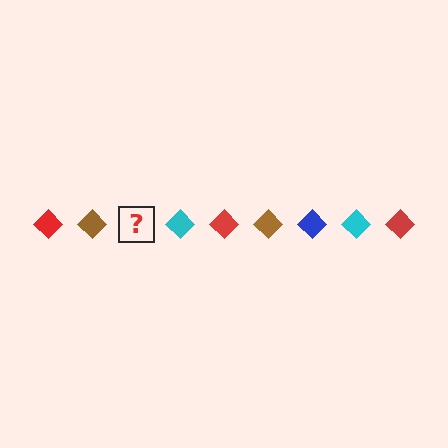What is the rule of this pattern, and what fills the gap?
The rule is that the pattern cycles through red, brown, blue, cyan diamonds. The gap should be filled with a blue diamond.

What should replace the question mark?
The question mark should be replaced with a blue diamond.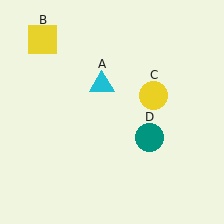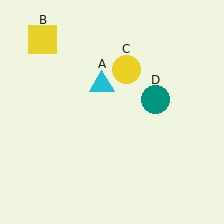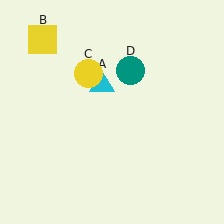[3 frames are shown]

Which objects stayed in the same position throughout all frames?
Cyan triangle (object A) and yellow square (object B) remained stationary.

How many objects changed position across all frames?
2 objects changed position: yellow circle (object C), teal circle (object D).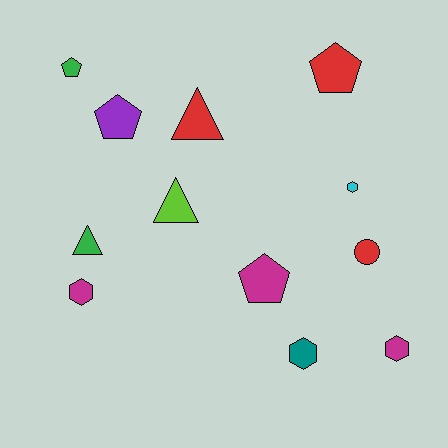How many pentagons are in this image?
There are 4 pentagons.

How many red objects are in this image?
There are 3 red objects.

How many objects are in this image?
There are 12 objects.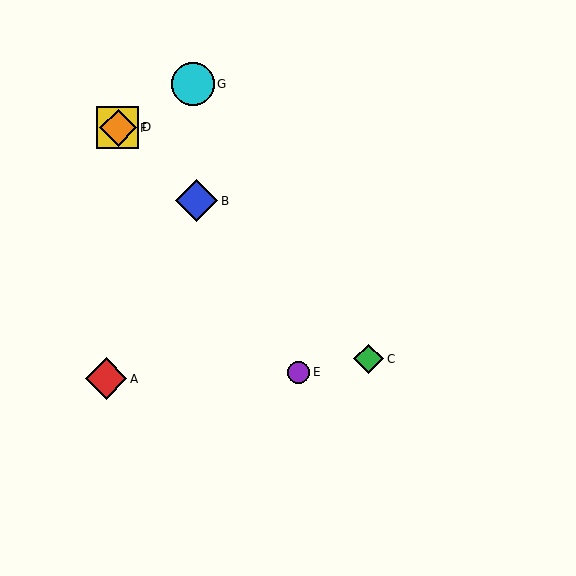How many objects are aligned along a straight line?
4 objects (B, C, D, F) are aligned along a straight line.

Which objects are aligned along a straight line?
Objects B, C, D, F are aligned along a straight line.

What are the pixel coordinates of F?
Object F is at (118, 128).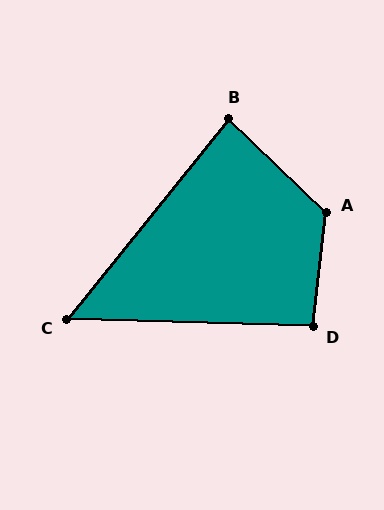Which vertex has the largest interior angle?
A, at approximately 127 degrees.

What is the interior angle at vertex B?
Approximately 85 degrees (approximately right).